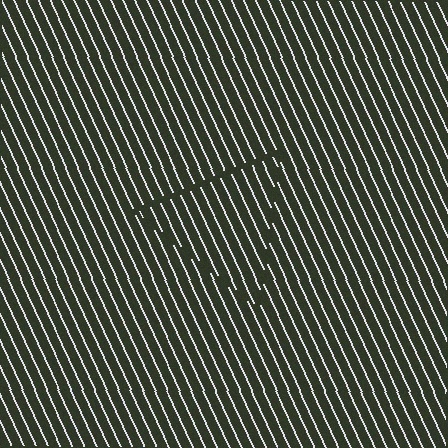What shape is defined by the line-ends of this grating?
An illusory triangle. The interior of the shape contains the same grating, shifted by half a period — the contour is defined by the phase discontinuity where line-ends from the inner and outer gratings abut.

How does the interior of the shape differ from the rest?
The interior of the shape contains the same grating, shifted by half a period — the contour is defined by the phase discontinuity where line-ends from the inner and outer gratings abut.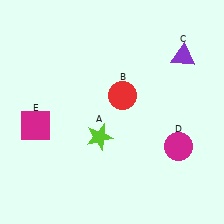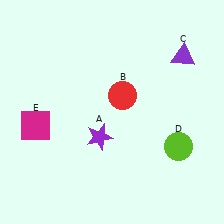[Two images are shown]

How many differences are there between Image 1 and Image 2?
There are 2 differences between the two images.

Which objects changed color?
A changed from lime to purple. D changed from magenta to lime.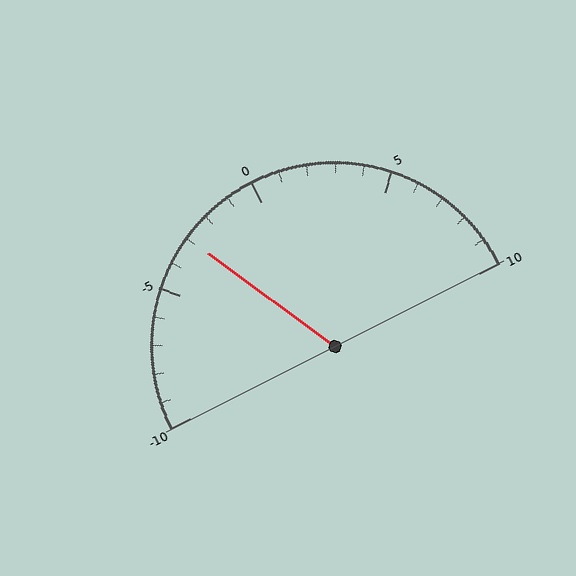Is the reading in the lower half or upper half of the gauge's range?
The reading is in the lower half of the range (-10 to 10).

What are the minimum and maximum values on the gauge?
The gauge ranges from -10 to 10.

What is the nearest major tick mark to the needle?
The nearest major tick mark is -5.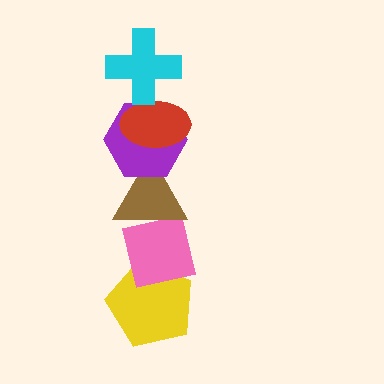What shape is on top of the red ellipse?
The cyan cross is on top of the red ellipse.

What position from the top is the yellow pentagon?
The yellow pentagon is 6th from the top.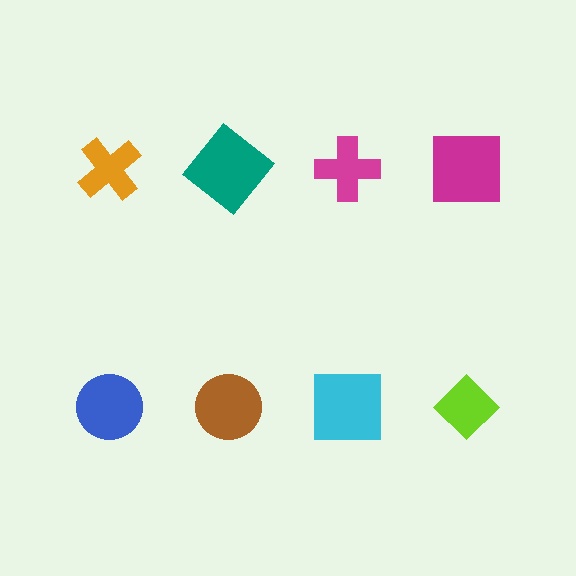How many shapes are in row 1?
4 shapes.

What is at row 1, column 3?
A magenta cross.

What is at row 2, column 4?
A lime diamond.